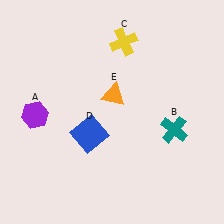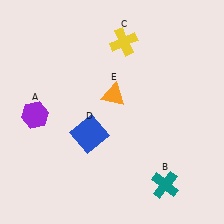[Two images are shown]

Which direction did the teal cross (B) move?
The teal cross (B) moved down.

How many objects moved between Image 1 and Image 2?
1 object moved between the two images.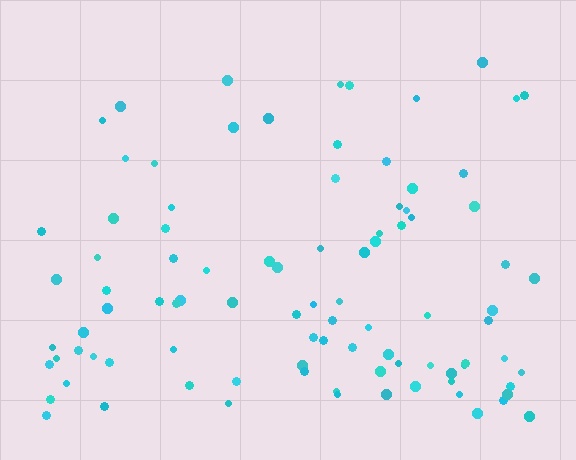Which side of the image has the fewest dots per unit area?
The top.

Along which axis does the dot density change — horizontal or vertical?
Vertical.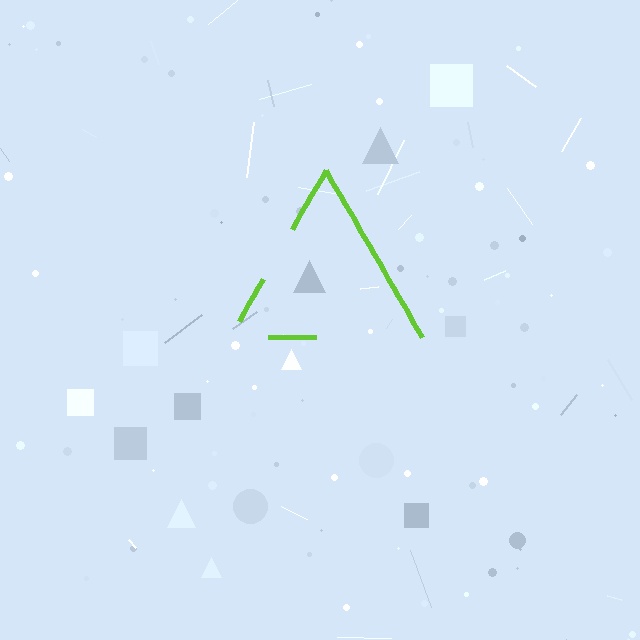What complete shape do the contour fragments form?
The contour fragments form a triangle.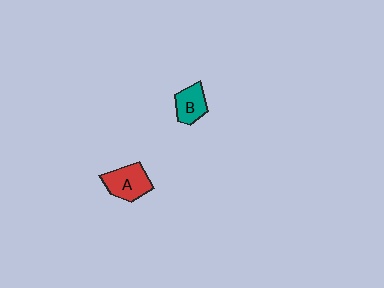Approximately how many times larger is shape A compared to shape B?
Approximately 1.4 times.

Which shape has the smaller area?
Shape B (teal).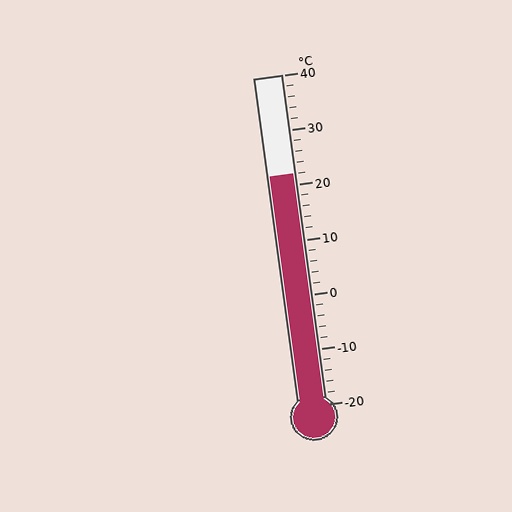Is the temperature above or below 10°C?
The temperature is above 10°C.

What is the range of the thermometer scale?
The thermometer scale ranges from -20°C to 40°C.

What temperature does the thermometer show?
The thermometer shows approximately 22°C.